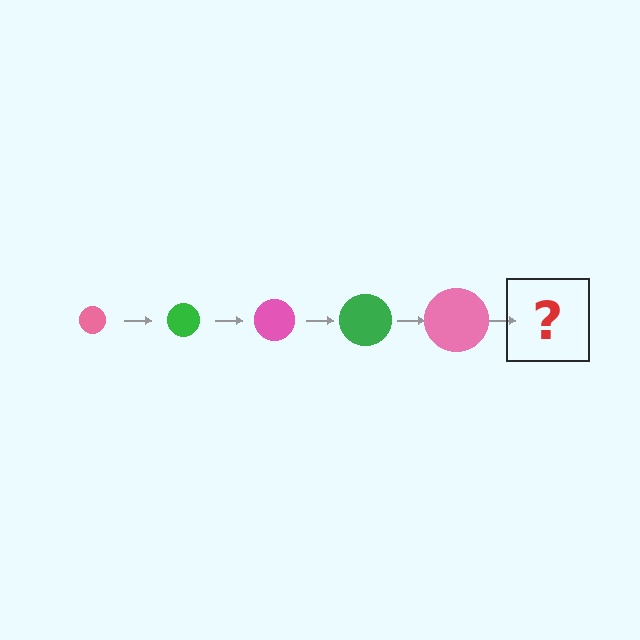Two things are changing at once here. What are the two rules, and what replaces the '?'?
The two rules are that the circle grows larger each step and the color cycles through pink and green. The '?' should be a green circle, larger than the previous one.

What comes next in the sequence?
The next element should be a green circle, larger than the previous one.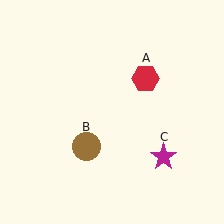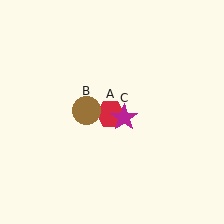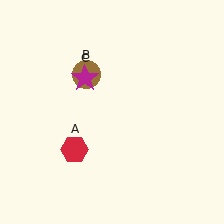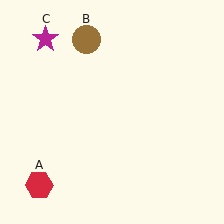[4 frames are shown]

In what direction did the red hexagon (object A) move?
The red hexagon (object A) moved down and to the left.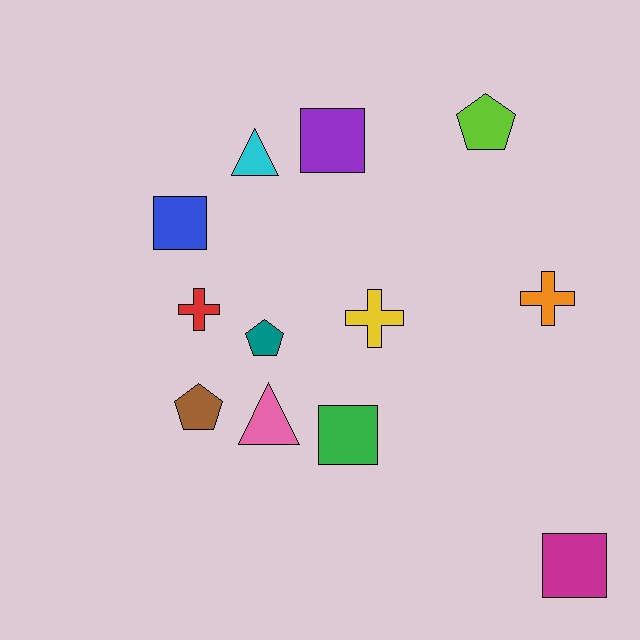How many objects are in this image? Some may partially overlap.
There are 12 objects.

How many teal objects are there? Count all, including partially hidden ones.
There is 1 teal object.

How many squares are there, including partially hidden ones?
There are 4 squares.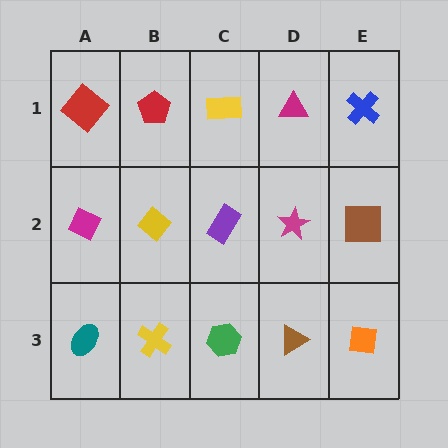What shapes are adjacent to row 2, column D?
A magenta triangle (row 1, column D), a brown triangle (row 3, column D), a purple rectangle (row 2, column C), a brown square (row 2, column E).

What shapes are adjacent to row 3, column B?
A yellow diamond (row 2, column B), a teal ellipse (row 3, column A), a green hexagon (row 3, column C).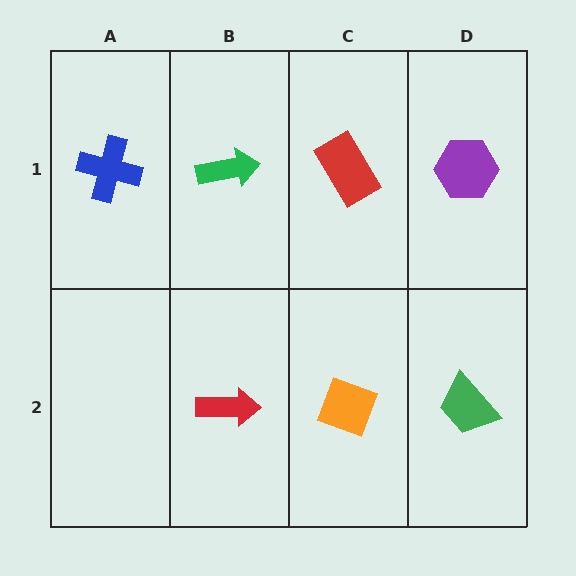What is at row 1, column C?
A red rectangle.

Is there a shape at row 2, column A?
No, that cell is empty.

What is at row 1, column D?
A purple hexagon.